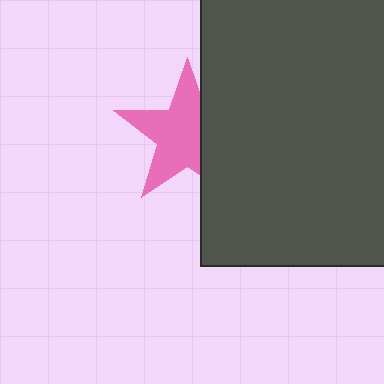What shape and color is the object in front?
The object in front is a dark gray rectangle.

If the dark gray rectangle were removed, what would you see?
You would see the complete pink star.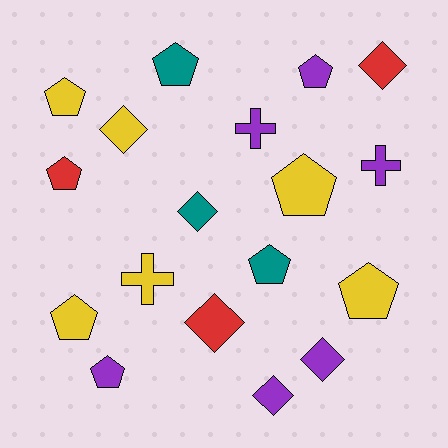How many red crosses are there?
There are no red crosses.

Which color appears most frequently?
Purple, with 6 objects.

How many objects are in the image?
There are 18 objects.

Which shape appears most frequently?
Pentagon, with 9 objects.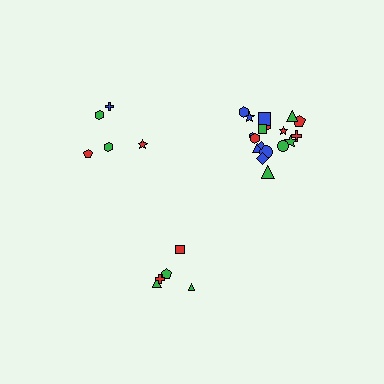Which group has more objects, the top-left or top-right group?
The top-right group.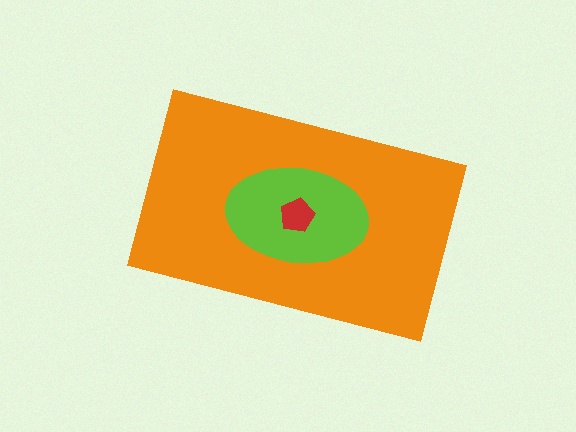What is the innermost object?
The red pentagon.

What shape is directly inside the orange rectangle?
The lime ellipse.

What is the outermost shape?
The orange rectangle.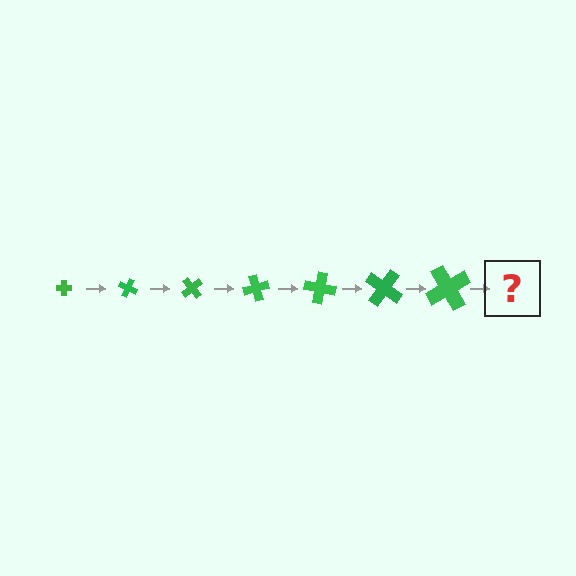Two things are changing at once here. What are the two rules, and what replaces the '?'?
The two rules are that the cross grows larger each step and it rotates 25 degrees each step. The '?' should be a cross, larger than the previous one and rotated 175 degrees from the start.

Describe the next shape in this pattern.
It should be a cross, larger than the previous one and rotated 175 degrees from the start.